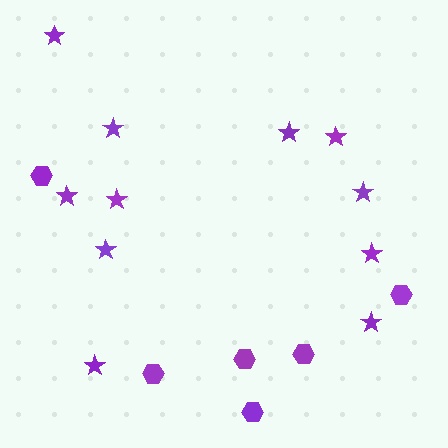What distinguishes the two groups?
There are 2 groups: one group of stars (11) and one group of hexagons (6).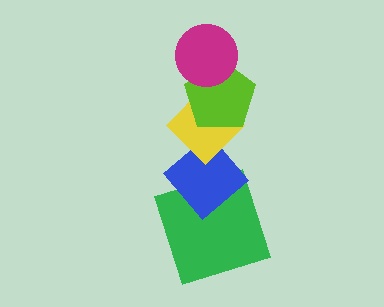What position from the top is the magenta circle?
The magenta circle is 1st from the top.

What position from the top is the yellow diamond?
The yellow diamond is 3rd from the top.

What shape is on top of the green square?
The blue diamond is on top of the green square.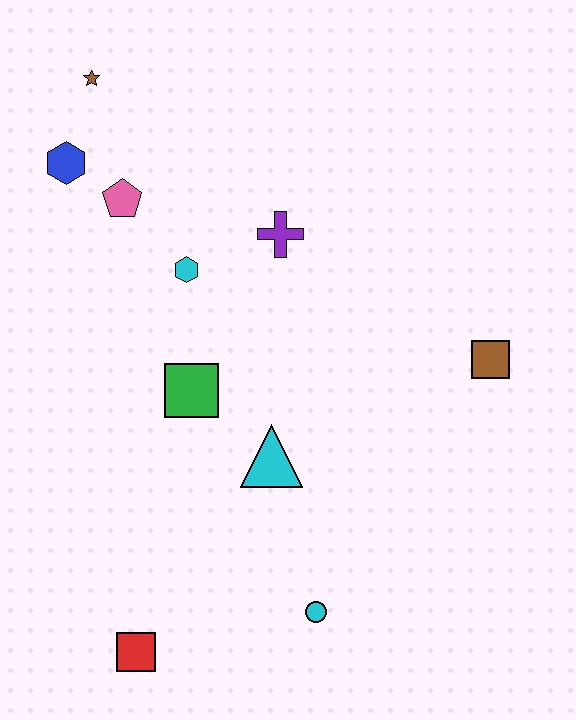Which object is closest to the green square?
The cyan triangle is closest to the green square.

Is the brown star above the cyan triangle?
Yes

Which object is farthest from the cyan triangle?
The brown star is farthest from the cyan triangle.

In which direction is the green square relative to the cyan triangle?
The green square is to the left of the cyan triangle.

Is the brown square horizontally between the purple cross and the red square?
No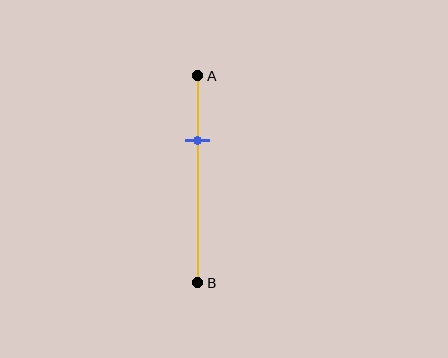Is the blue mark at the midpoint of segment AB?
No, the mark is at about 30% from A, not at the 50% midpoint.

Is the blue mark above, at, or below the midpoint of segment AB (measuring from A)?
The blue mark is above the midpoint of segment AB.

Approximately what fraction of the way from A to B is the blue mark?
The blue mark is approximately 30% of the way from A to B.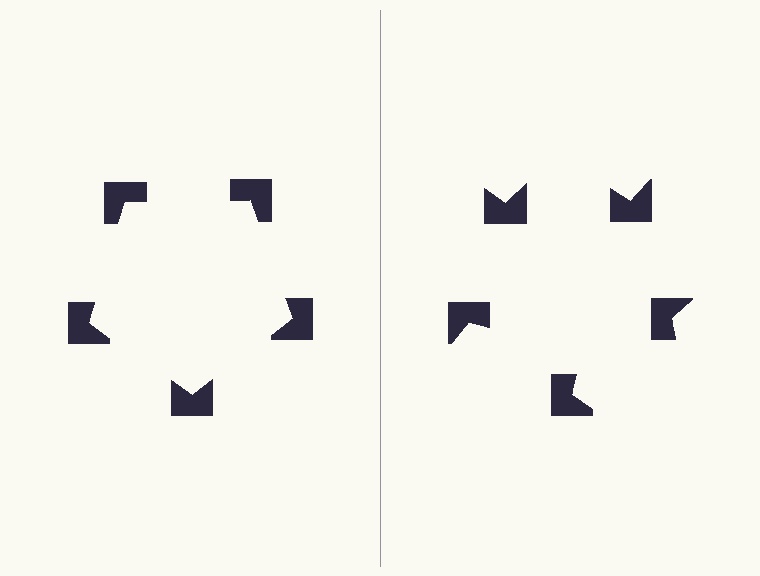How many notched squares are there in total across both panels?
10 — 5 on each side.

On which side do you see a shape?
An illusory pentagon appears on the left side. On the right side the wedge cuts are rotated, so no coherent shape forms.